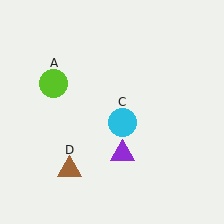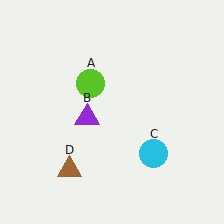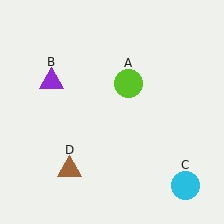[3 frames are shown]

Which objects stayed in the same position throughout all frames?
Brown triangle (object D) remained stationary.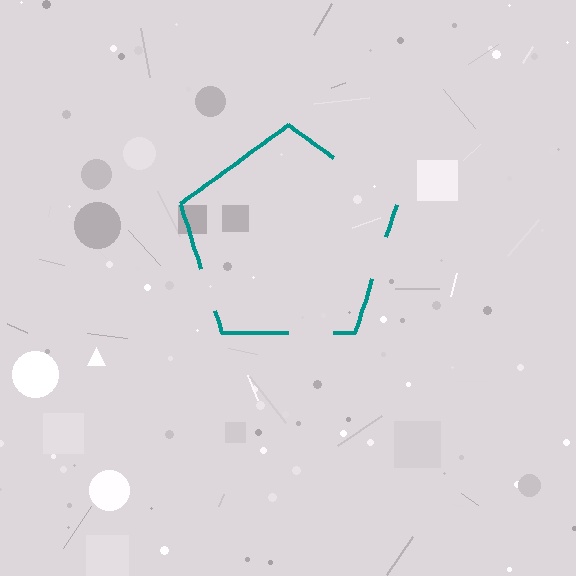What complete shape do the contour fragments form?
The contour fragments form a pentagon.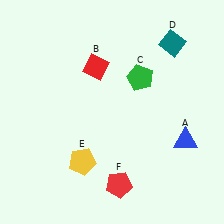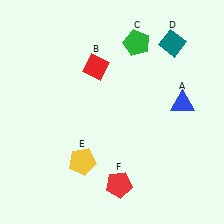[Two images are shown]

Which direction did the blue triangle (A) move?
The blue triangle (A) moved up.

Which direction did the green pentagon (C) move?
The green pentagon (C) moved up.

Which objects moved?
The objects that moved are: the blue triangle (A), the green pentagon (C).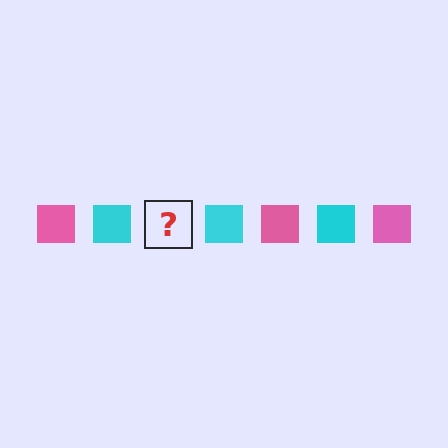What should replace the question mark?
The question mark should be replaced with a pink square.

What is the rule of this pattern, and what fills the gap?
The rule is that the pattern cycles through pink, cyan squares. The gap should be filled with a pink square.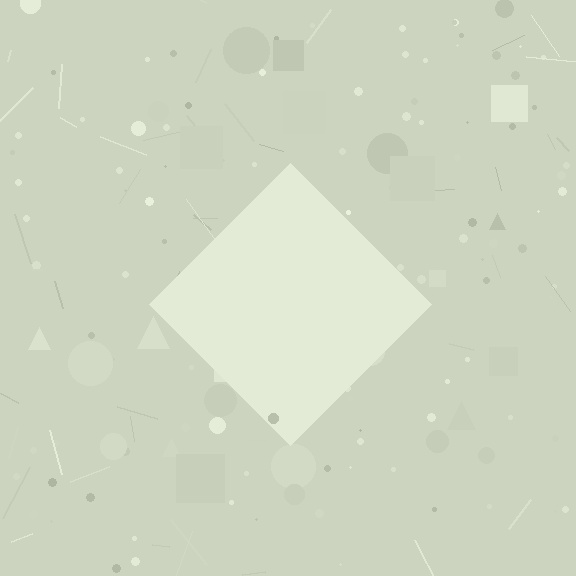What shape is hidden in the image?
A diamond is hidden in the image.